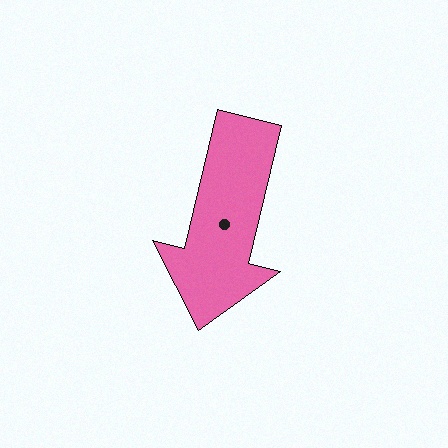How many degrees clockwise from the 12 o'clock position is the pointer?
Approximately 193 degrees.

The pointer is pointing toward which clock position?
Roughly 6 o'clock.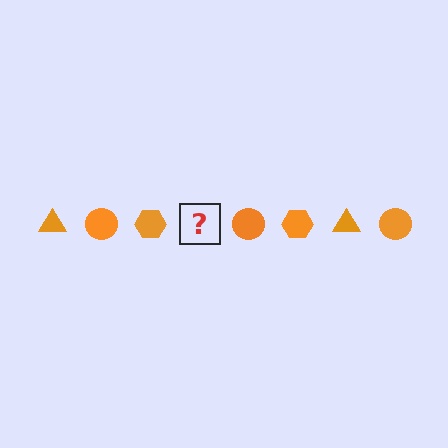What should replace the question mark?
The question mark should be replaced with an orange triangle.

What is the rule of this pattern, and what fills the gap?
The rule is that the pattern cycles through triangle, circle, hexagon shapes in orange. The gap should be filled with an orange triangle.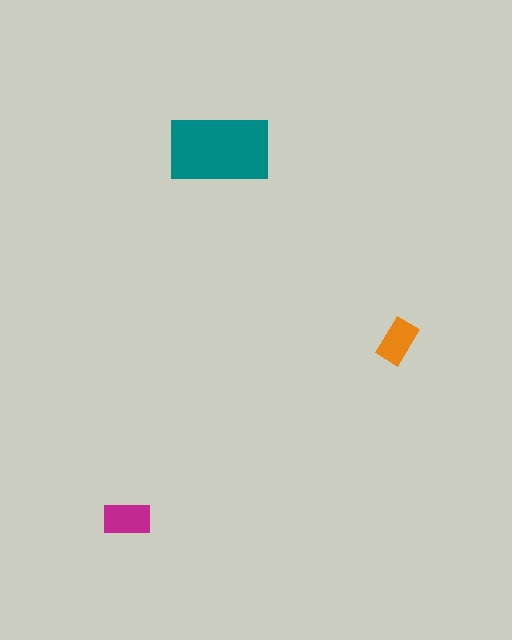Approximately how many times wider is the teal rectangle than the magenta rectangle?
About 2 times wider.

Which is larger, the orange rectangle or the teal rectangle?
The teal one.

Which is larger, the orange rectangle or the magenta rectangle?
The magenta one.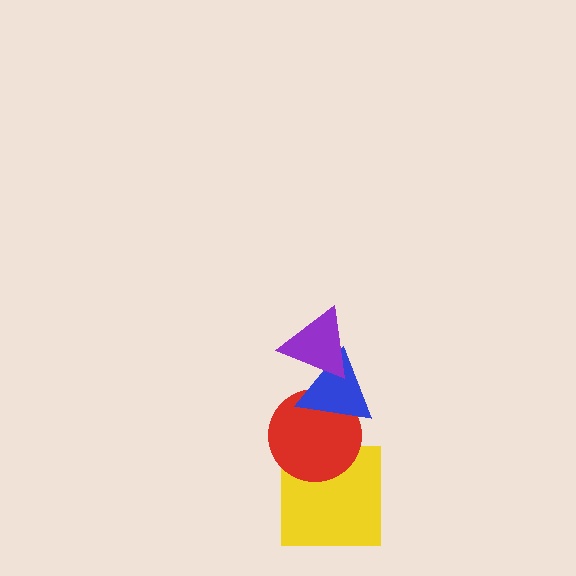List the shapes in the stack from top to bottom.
From top to bottom: the purple triangle, the blue triangle, the red circle, the yellow square.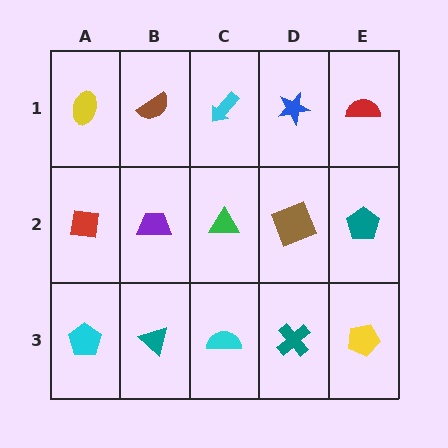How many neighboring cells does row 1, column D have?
3.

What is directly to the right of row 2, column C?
A brown square.